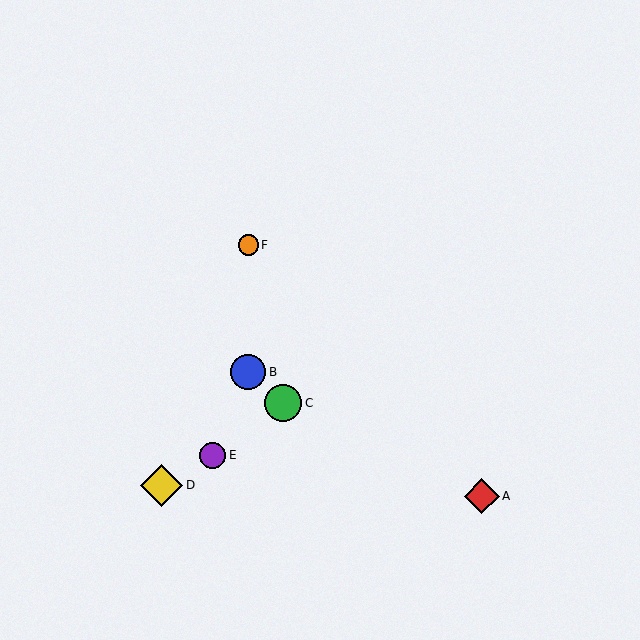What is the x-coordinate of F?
Object F is at x≈248.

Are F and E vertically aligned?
No, F is at x≈248 and E is at x≈213.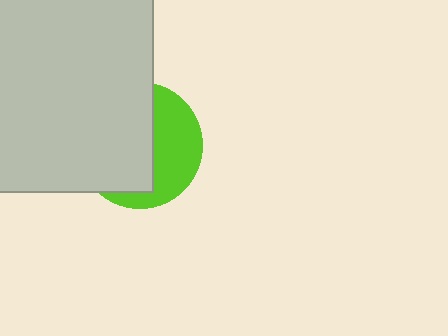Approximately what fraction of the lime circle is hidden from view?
Roughly 58% of the lime circle is hidden behind the light gray rectangle.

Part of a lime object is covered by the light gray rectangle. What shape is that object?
It is a circle.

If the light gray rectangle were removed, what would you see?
You would see the complete lime circle.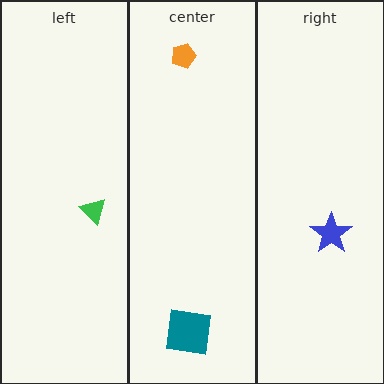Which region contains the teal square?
The center region.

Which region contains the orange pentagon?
The center region.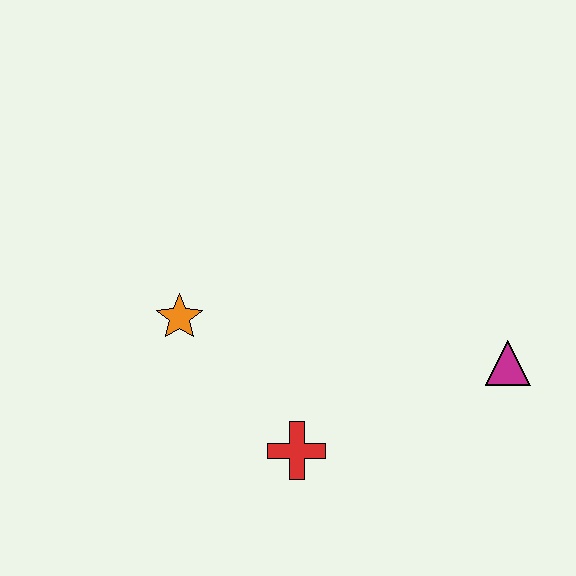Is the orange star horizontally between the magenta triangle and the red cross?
No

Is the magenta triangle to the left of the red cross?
No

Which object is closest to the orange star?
The red cross is closest to the orange star.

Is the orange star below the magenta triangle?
No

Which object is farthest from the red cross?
The magenta triangle is farthest from the red cross.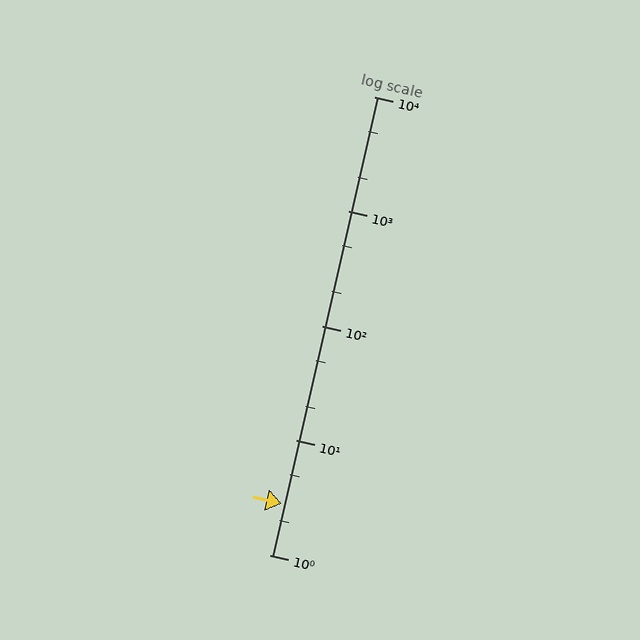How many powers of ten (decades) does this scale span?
The scale spans 4 decades, from 1 to 10000.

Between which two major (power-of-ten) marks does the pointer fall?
The pointer is between 1 and 10.